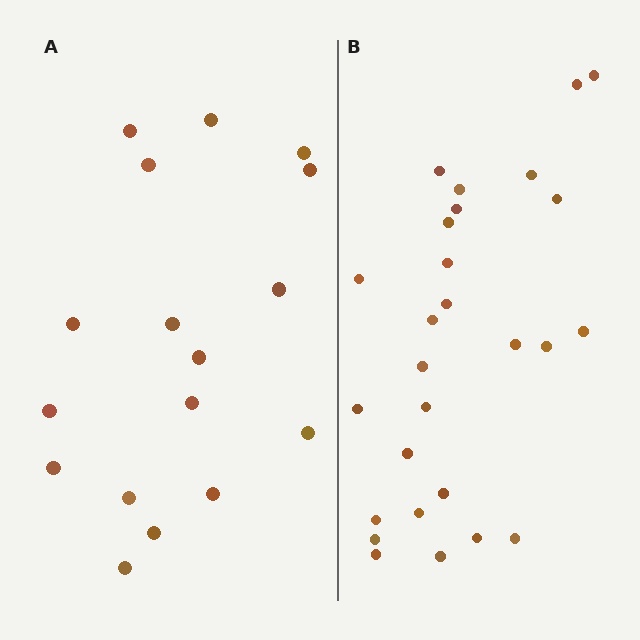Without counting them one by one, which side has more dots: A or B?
Region B (the right region) has more dots.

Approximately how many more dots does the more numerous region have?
Region B has roughly 10 or so more dots than region A.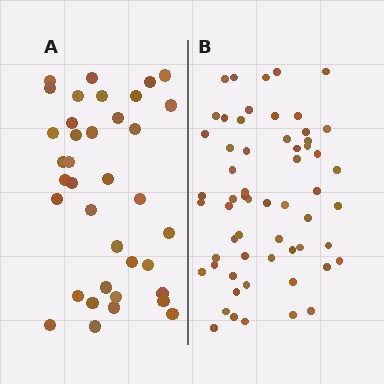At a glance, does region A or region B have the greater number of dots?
Region B (the right region) has more dots.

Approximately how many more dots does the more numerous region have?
Region B has approximately 20 more dots than region A.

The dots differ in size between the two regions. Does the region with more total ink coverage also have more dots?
No. Region A has more total ink coverage because its dots are larger, but region B actually contains more individual dots. Total area can be misleading — the number of items is what matters here.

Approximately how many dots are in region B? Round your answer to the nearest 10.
About 60 dots. (The exact count is 59, which rounds to 60.)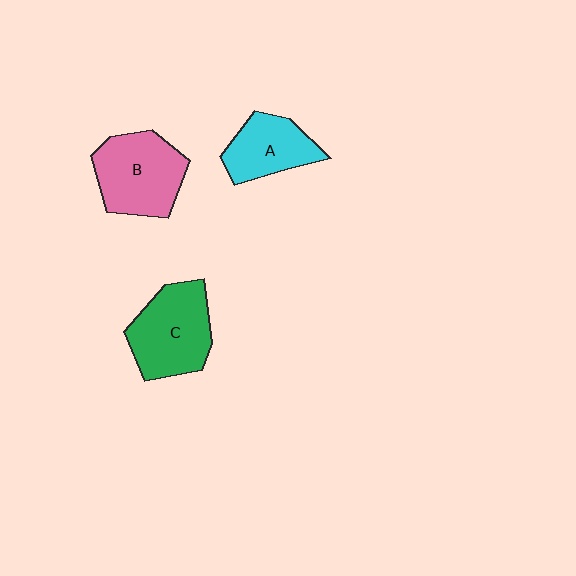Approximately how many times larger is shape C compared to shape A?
Approximately 1.4 times.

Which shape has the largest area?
Shape C (green).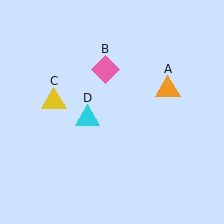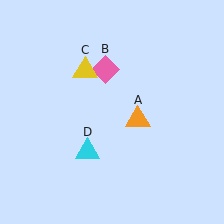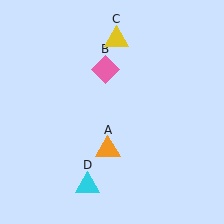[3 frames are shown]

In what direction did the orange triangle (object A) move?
The orange triangle (object A) moved down and to the left.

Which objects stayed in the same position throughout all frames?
Pink diamond (object B) remained stationary.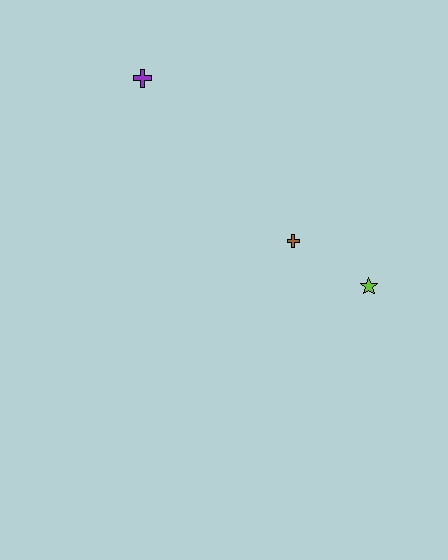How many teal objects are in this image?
There are no teal objects.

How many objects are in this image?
There are 3 objects.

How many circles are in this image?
There are no circles.